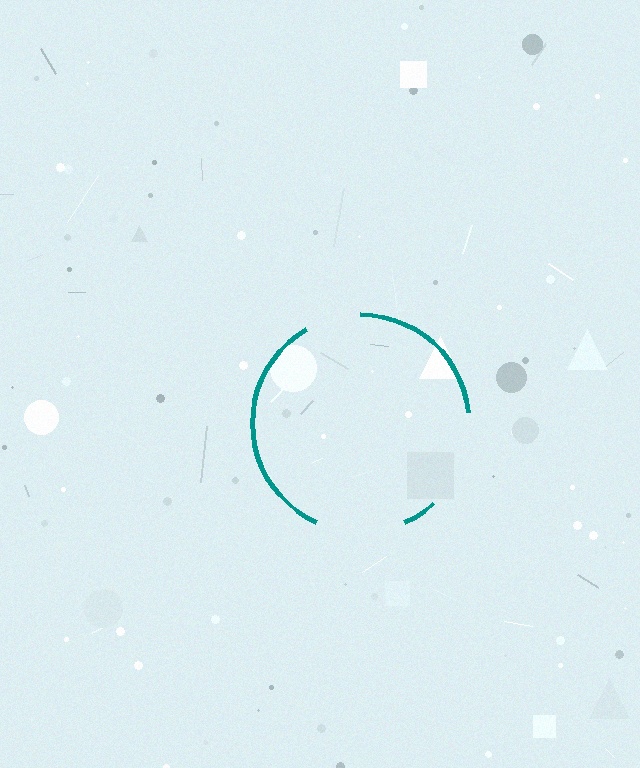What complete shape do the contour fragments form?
The contour fragments form a circle.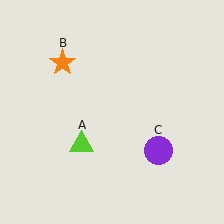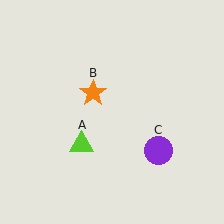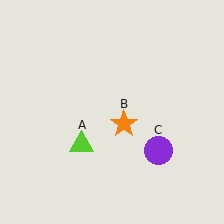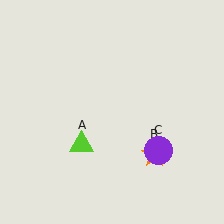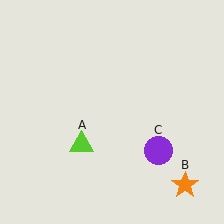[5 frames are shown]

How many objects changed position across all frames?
1 object changed position: orange star (object B).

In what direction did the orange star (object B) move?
The orange star (object B) moved down and to the right.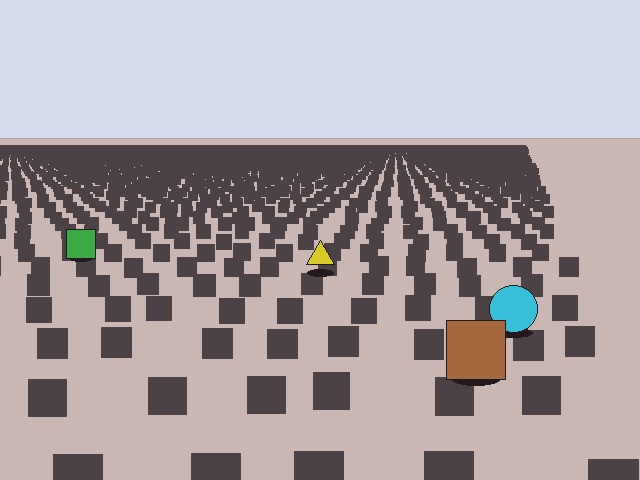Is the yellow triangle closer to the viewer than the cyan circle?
No. The cyan circle is closer — you can tell from the texture gradient: the ground texture is coarser near it.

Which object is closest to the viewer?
The brown square is closest. The texture marks near it are larger and more spread out.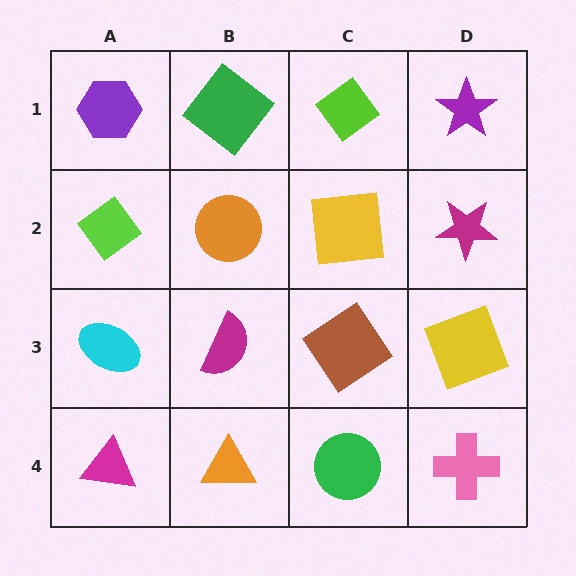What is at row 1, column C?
A lime diamond.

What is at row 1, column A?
A purple hexagon.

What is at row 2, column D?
A magenta star.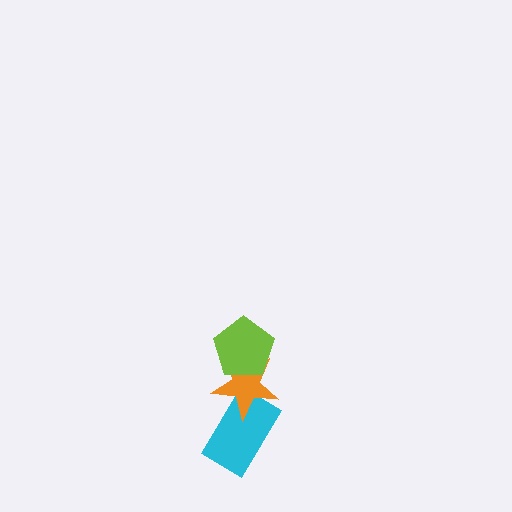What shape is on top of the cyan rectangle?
The orange star is on top of the cyan rectangle.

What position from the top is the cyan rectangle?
The cyan rectangle is 3rd from the top.